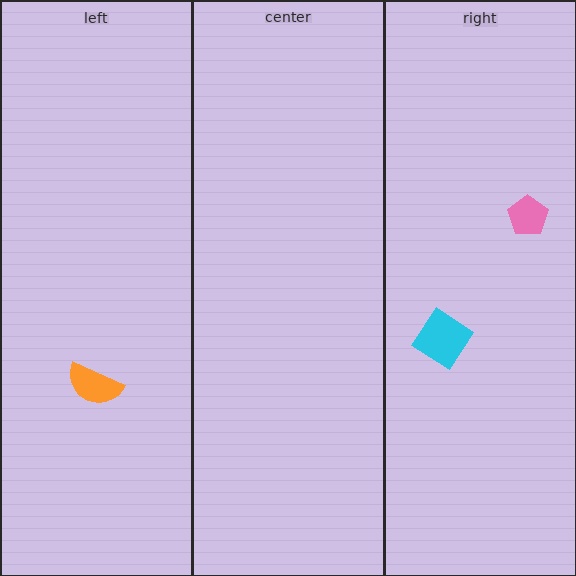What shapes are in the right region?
The cyan diamond, the pink pentagon.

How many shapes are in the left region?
1.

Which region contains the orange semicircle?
The left region.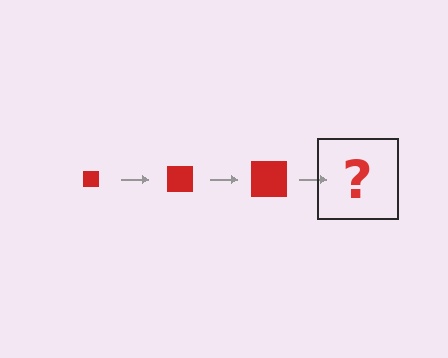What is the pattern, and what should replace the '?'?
The pattern is that the square gets progressively larger each step. The '?' should be a red square, larger than the previous one.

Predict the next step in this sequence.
The next step is a red square, larger than the previous one.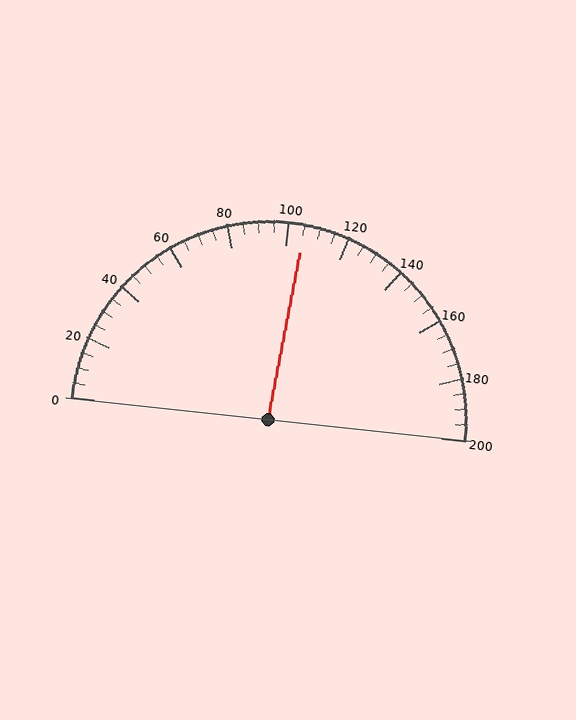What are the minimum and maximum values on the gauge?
The gauge ranges from 0 to 200.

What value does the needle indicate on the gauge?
The needle indicates approximately 105.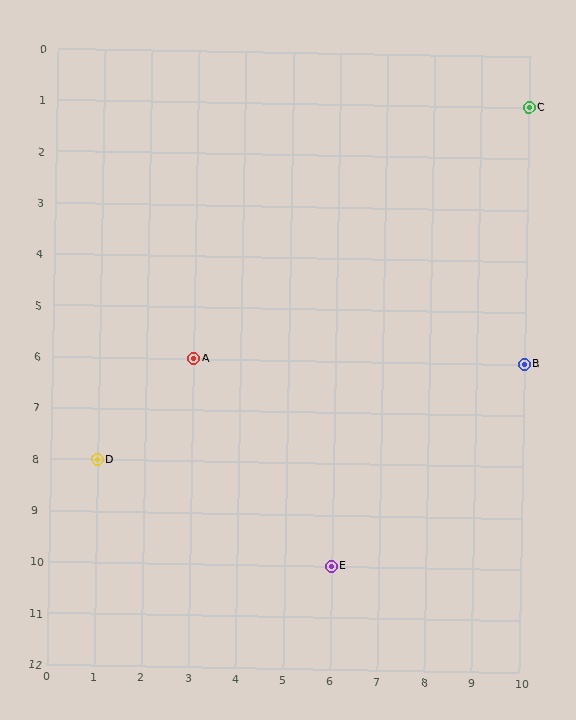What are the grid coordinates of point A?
Point A is at grid coordinates (3, 6).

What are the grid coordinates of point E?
Point E is at grid coordinates (6, 10).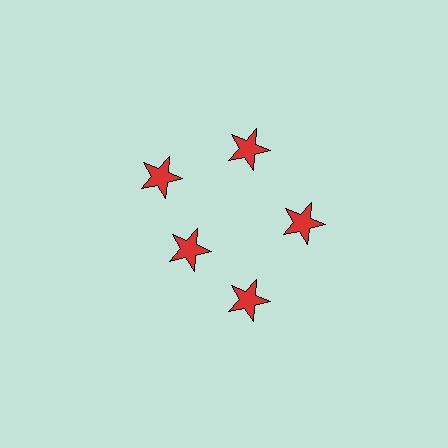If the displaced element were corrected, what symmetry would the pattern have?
It would have 5-fold rotational symmetry — the pattern would map onto itself every 72 degrees.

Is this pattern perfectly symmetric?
No. The 5 red stars are arranged in a ring, but one element near the 8 o'clock position is pulled inward toward the center, breaking the 5-fold rotational symmetry.